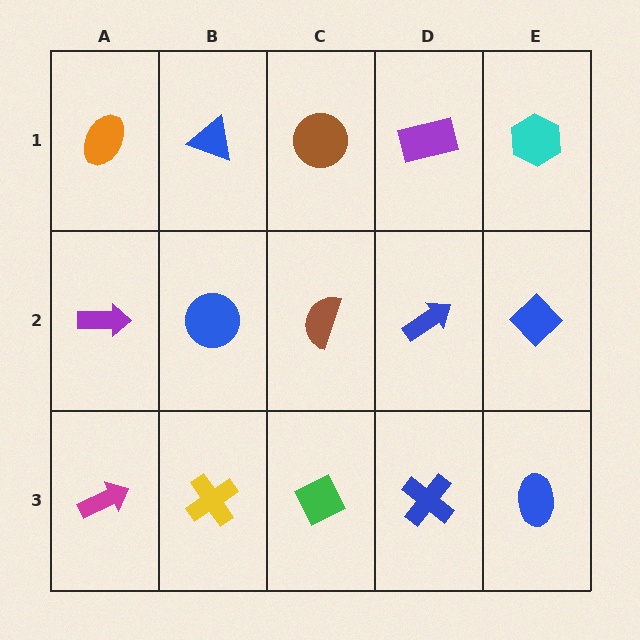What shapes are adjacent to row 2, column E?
A cyan hexagon (row 1, column E), a blue ellipse (row 3, column E), a blue arrow (row 2, column D).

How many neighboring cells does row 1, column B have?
3.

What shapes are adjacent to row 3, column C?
A brown semicircle (row 2, column C), a yellow cross (row 3, column B), a blue cross (row 3, column D).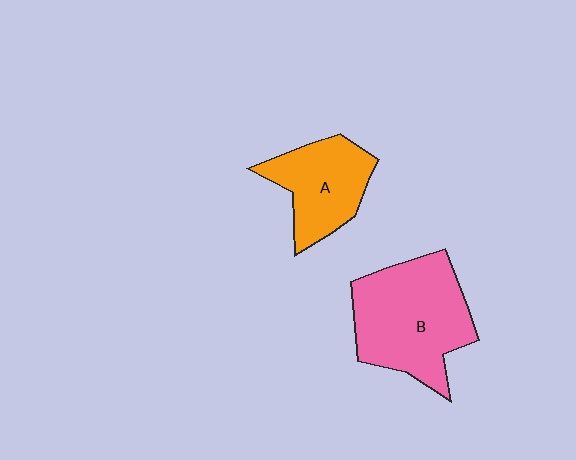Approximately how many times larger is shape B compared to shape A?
Approximately 1.5 times.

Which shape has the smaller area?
Shape A (orange).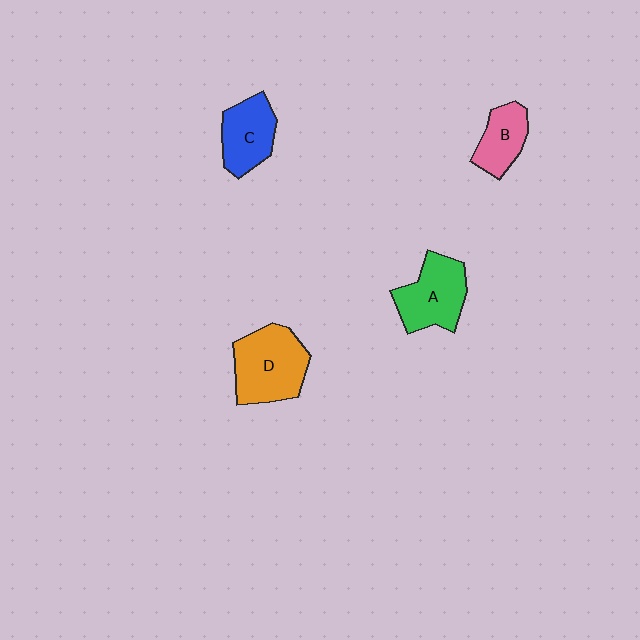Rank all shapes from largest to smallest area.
From largest to smallest: D (orange), A (green), C (blue), B (pink).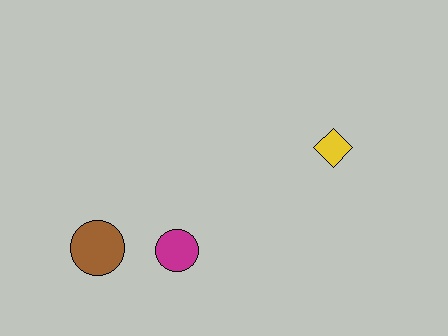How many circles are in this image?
There are 2 circles.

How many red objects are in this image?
There are no red objects.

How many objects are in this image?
There are 3 objects.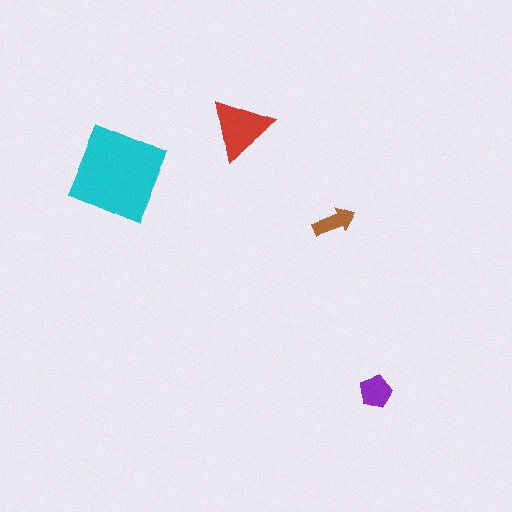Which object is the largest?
The cyan diamond.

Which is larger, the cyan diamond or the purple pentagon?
The cyan diamond.